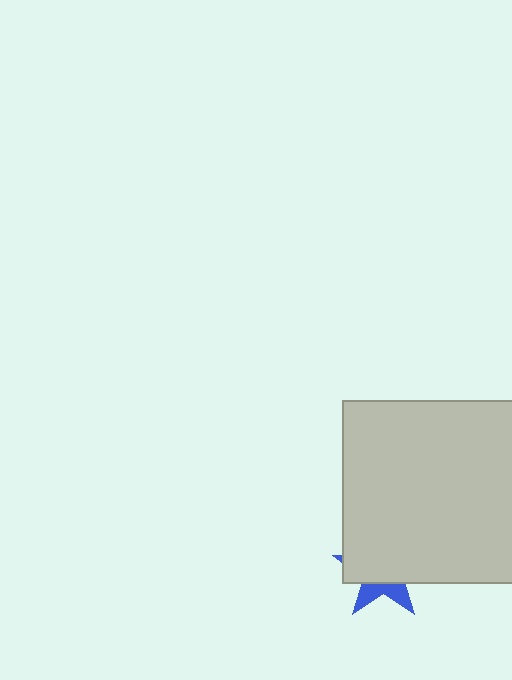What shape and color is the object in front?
The object in front is a light gray rectangle.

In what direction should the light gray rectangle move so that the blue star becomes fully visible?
The light gray rectangle should move up. That is the shortest direction to clear the overlap and leave the blue star fully visible.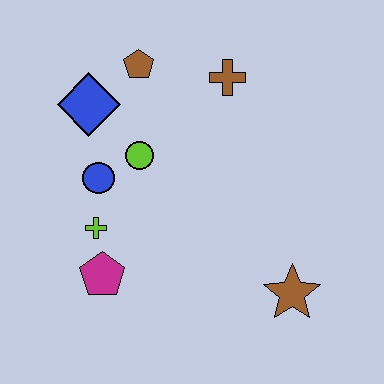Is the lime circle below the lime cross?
No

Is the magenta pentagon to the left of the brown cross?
Yes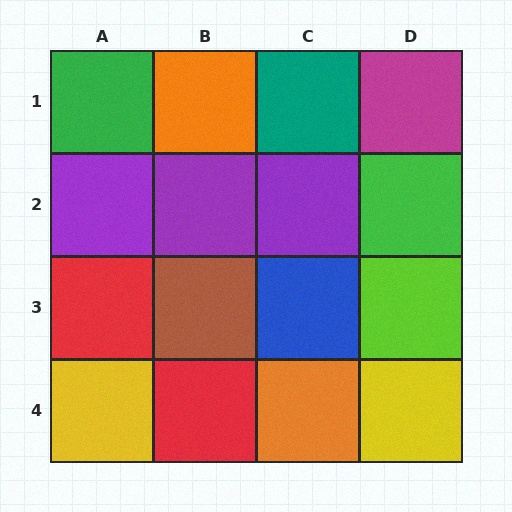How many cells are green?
2 cells are green.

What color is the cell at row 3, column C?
Blue.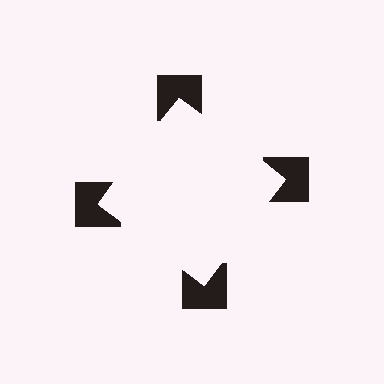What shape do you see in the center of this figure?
An illusory square — its edges are inferred from the aligned wedge cuts in the notched squares, not physically drawn.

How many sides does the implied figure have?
4 sides.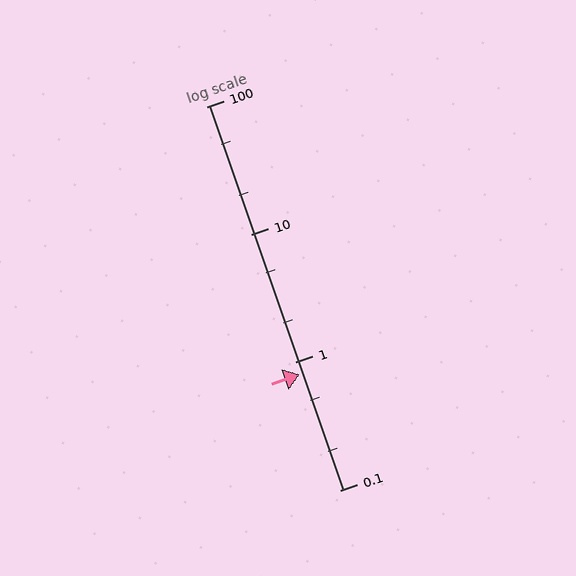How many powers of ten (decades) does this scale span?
The scale spans 3 decades, from 0.1 to 100.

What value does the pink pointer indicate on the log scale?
The pointer indicates approximately 0.8.